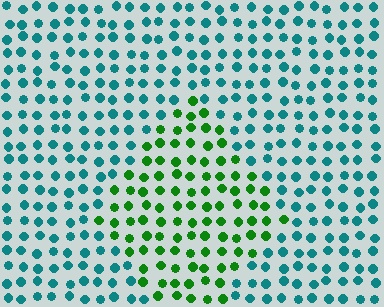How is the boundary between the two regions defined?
The boundary is defined purely by a slight shift in hue (about 59 degrees). Spacing, size, and orientation are identical on both sides.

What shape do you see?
I see a diamond.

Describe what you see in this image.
The image is filled with small teal elements in a uniform arrangement. A diamond-shaped region is visible where the elements are tinted to a slightly different hue, forming a subtle color boundary.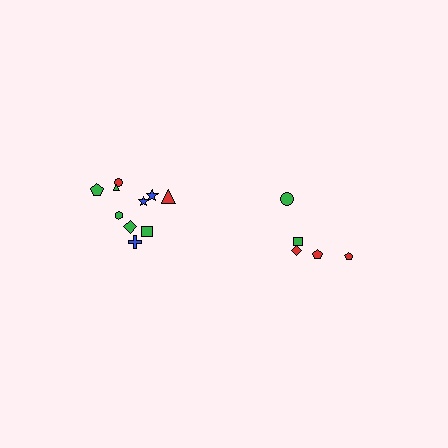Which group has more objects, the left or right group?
The left group.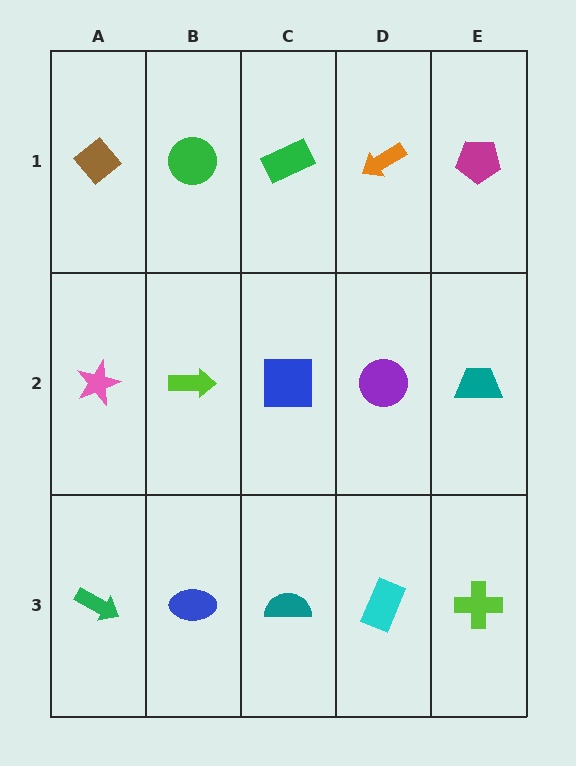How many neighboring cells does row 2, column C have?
4.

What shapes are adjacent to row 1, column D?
A purple circle (row 2, column D), a green rectangle (row 1, column C), a magenta pentagon (row 1, column E).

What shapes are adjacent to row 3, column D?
A purple circle (row 2, column D), a teal semicircle (row 3, column C), a lime cross (row 3, column E).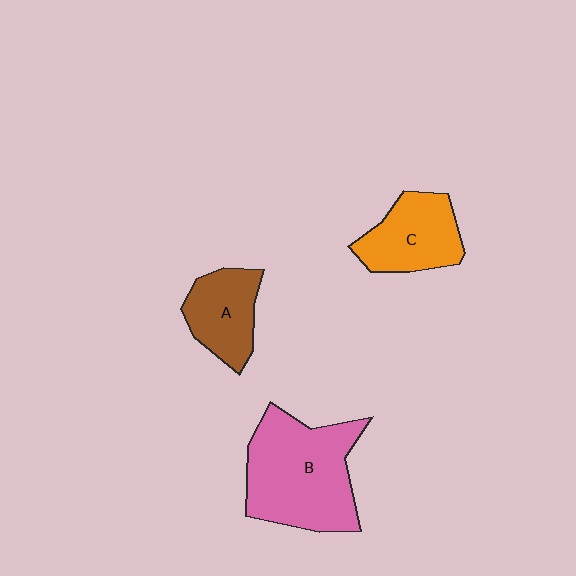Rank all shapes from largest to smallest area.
From largest to smallest: B (pink), C (orange), A (brown).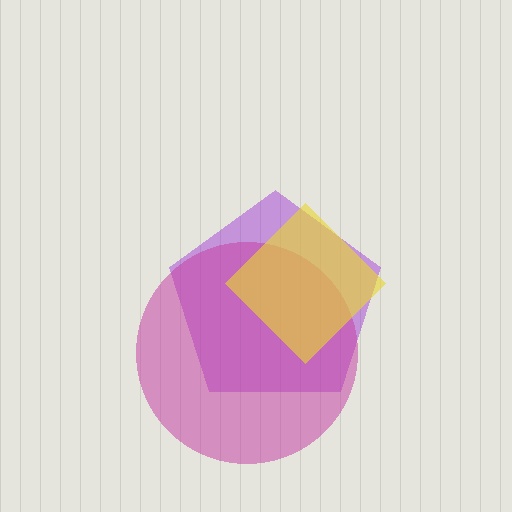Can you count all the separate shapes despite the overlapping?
Yes, there are 3 separate shapes.